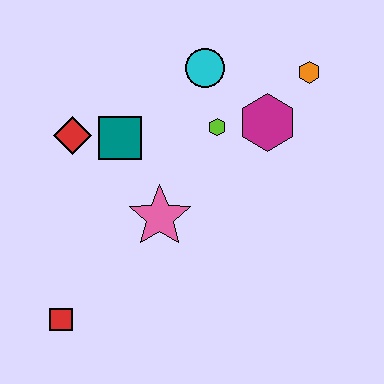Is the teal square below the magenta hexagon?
Yes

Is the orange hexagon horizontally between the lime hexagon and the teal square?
No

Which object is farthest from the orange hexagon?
The red square is farthest from the orange hexagon.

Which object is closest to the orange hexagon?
The magenta hexagon is closest to the orange hexagon.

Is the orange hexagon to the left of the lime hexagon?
No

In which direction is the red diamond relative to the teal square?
The red diamond is to the left of the teal square.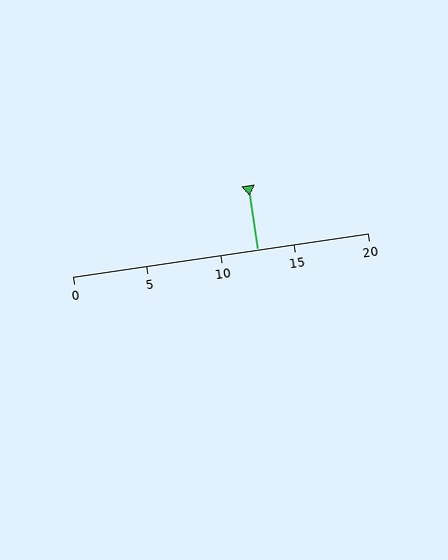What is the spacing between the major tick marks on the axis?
The major ticks are spaced 5 apart.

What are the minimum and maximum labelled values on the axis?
The axis runs from 0 to 20.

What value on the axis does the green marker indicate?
The marker indicates approximately 12.5.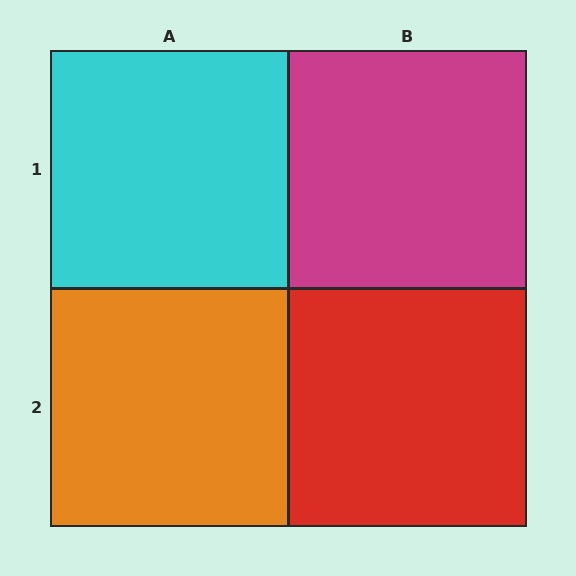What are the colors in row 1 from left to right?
Cyan, magenta.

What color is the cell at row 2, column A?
Orange.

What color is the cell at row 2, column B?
Red.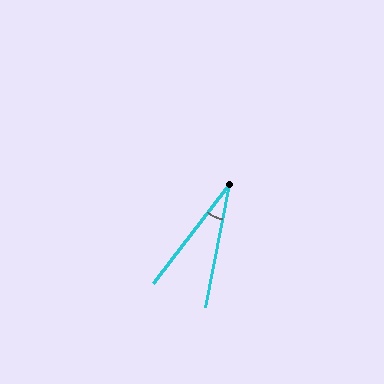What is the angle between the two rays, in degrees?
Approximately 27 degrees.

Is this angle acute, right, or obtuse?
It is acute.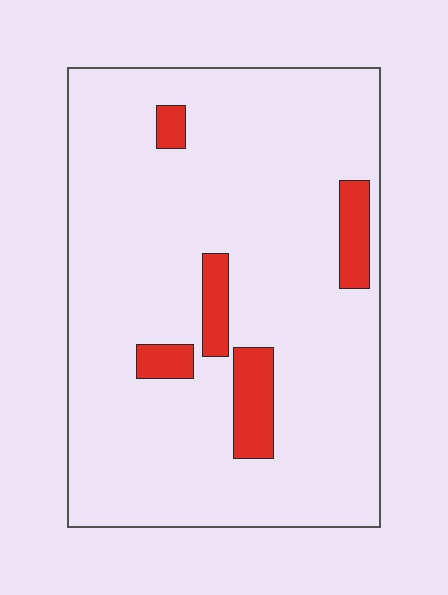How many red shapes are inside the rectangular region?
5.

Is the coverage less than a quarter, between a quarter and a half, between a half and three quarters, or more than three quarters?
Less than a quarter.